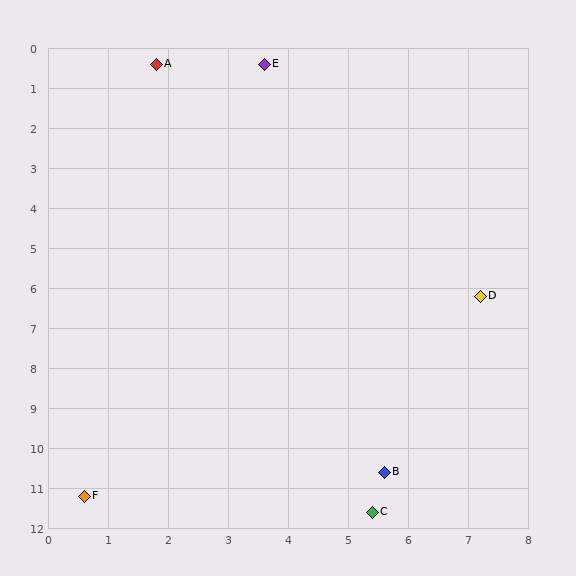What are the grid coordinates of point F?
Point F is at approximately (0.6, 11.2).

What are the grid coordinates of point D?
Point D is at approximately (7.2, 6.2).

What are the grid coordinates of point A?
Point A is at approximately (1.8, 0.4).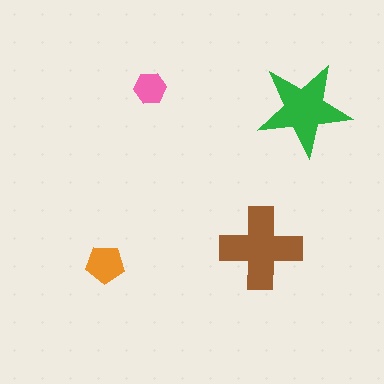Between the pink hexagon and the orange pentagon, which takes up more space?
The orange pentagon.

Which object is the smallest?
The pink hexagon.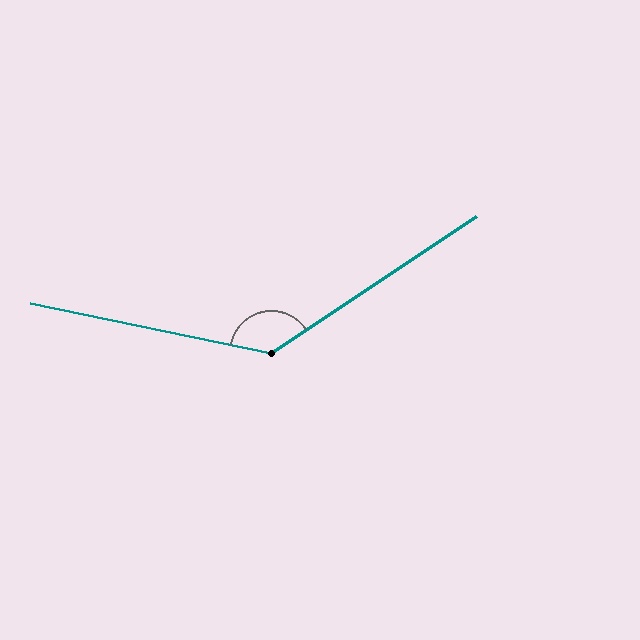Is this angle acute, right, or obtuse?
It is obtuse.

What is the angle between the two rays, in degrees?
Approximately 135 degrees.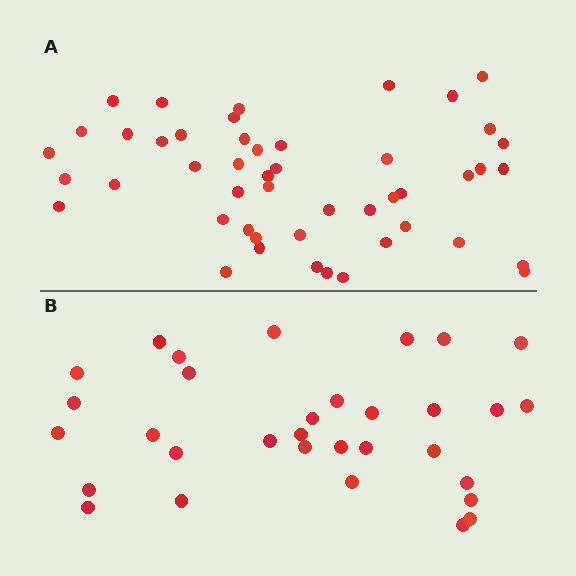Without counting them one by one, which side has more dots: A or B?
Region A (the top region) has more dots.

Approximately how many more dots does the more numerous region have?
Region A has approximately 15 more dots than region B.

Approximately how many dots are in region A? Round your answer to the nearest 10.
About 50 dots. (The exact count is 48, which rounds to 50.)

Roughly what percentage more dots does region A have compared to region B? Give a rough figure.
About 50% more.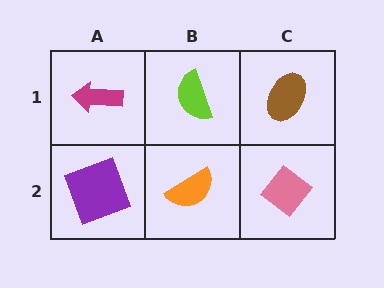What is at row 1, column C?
A brown ellipse.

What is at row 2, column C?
A pink diamond.